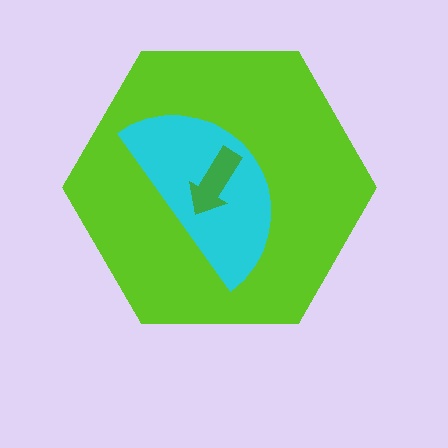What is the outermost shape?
The lime hexagon.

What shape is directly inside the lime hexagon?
The cyan semicircle.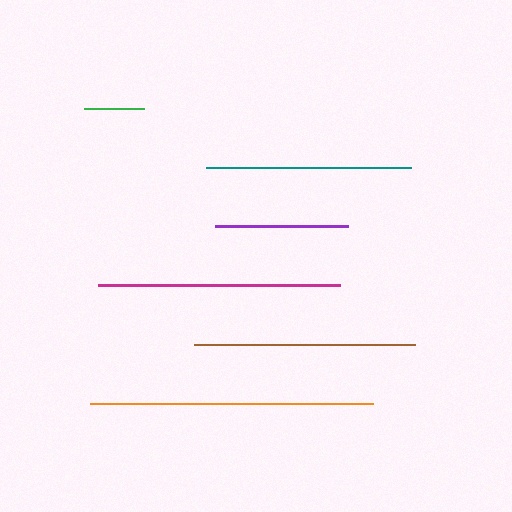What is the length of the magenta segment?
The magenta segment is approximately 241 pixels long.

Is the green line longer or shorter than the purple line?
The purple line is longer than the green line.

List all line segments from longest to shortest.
From longest to shortest: orange, magenta, brown, teal, purple, green.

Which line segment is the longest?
The orange line is the longest at approximately 282 pixels.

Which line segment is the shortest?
The green line is the shortest at approximately 61 pixels.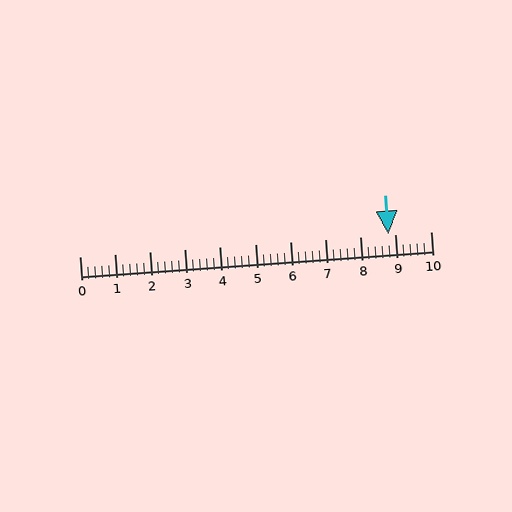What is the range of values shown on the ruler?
The ruler shows values from 0 to 10.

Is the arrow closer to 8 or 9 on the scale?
The arrow is closer to 9.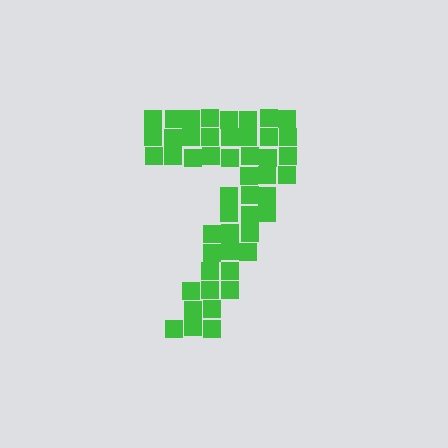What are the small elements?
The small elements are squares.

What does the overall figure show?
The overall figure shows the digit 7.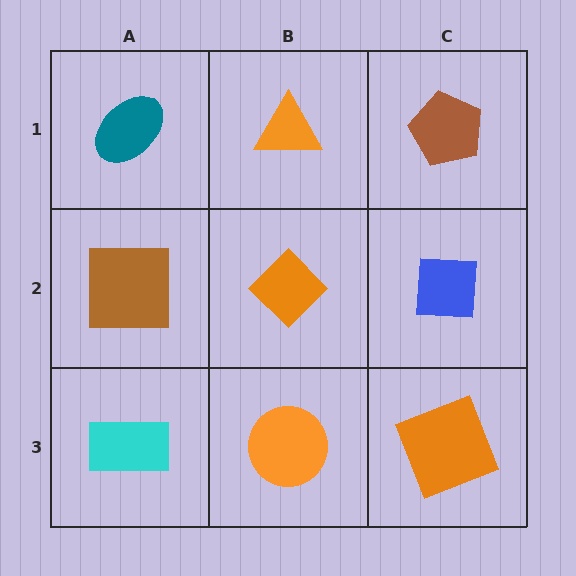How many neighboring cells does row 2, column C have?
3.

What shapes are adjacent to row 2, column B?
An orange triangle (row 1, column B), an orange circle (row 3, column B), a brown square (row 2, column A), a blue square (row 2, column C).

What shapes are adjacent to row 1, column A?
A brown square (row 2, column A), an orange triangle (row 1, column B).